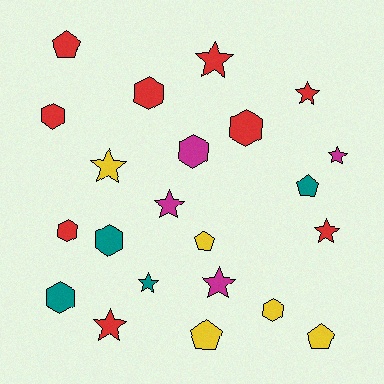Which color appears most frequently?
Red, with 9 objects.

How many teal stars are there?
There is 1 teal star.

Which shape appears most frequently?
Star, with 9 objects.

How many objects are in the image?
There are 22 objects.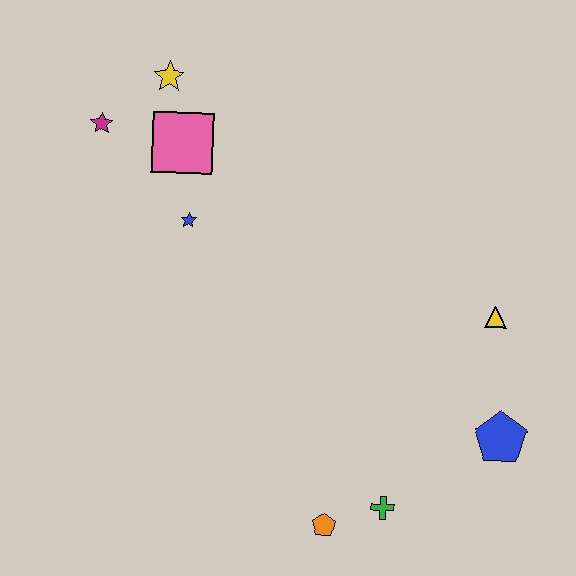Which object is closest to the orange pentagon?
The green cross is closest to the orange pentagon.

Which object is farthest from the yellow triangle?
The magenta star is farthest from the yellow triangle.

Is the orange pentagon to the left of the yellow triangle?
Yes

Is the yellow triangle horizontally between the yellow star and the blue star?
No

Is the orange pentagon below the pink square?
Yes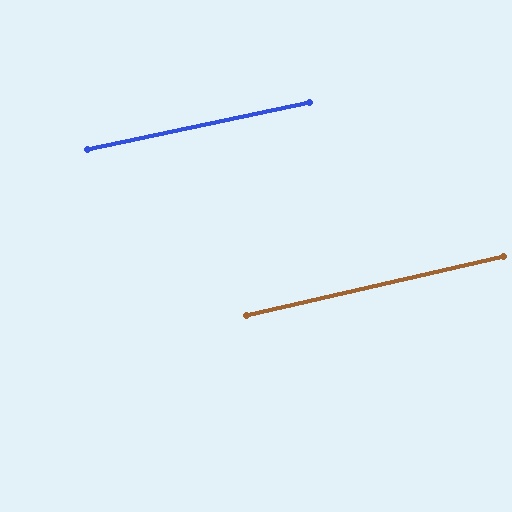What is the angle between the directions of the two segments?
Approximately 1 degree.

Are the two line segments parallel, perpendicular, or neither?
Parallel — their directions differ by only 1.0°.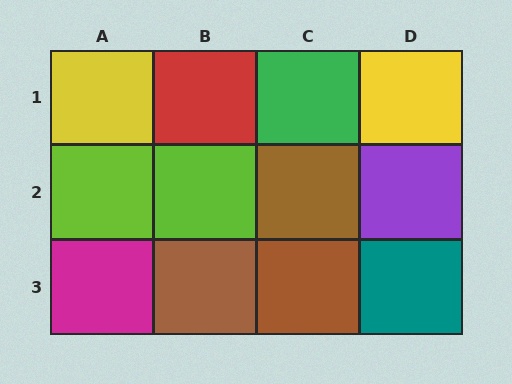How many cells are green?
1 cell is green.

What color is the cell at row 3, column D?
Teal.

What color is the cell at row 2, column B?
Lime.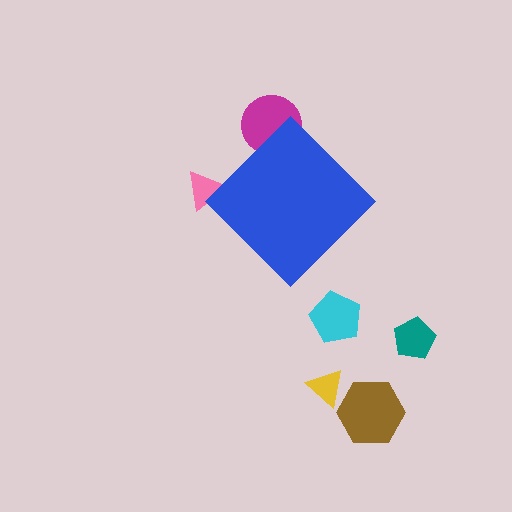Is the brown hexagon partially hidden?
No, the brown hexagon is fully visible.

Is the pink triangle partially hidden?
Yes, the pink triangle is partially hidden behind the blue diamond.